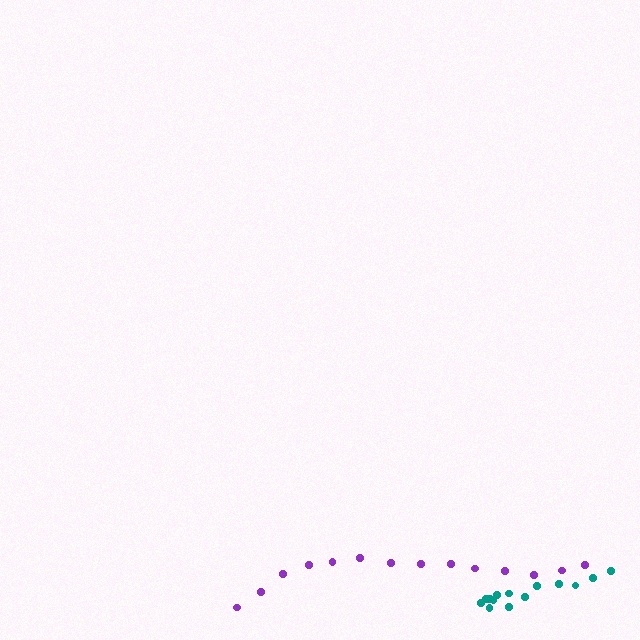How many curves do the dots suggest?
There are 2 distinct paths.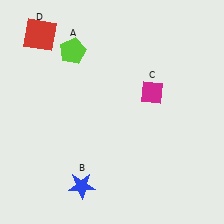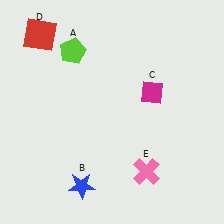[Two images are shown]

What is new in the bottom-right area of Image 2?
A pink cross (E) was added in the bottom-right area of Image 2.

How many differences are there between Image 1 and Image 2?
There is 1 difference between the two images.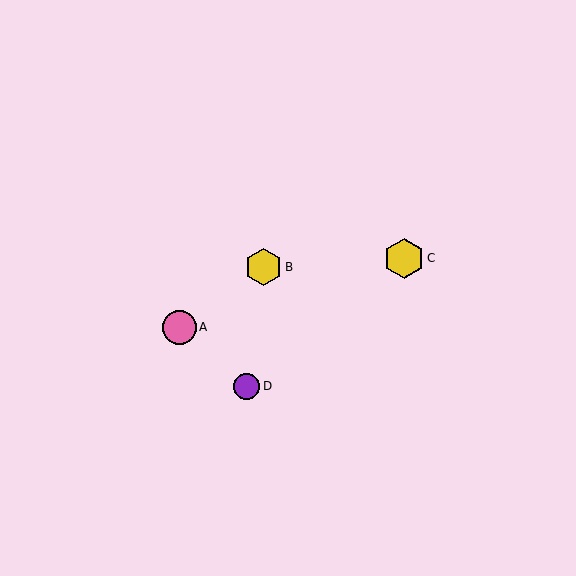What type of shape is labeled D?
Shape D is a purple circle.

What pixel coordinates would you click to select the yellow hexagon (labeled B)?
Click at (263, 267) to select the yellow hexagon B.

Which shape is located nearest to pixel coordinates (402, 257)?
The yellow hexagon (labeled C) at (404, 258) is nearest to that location.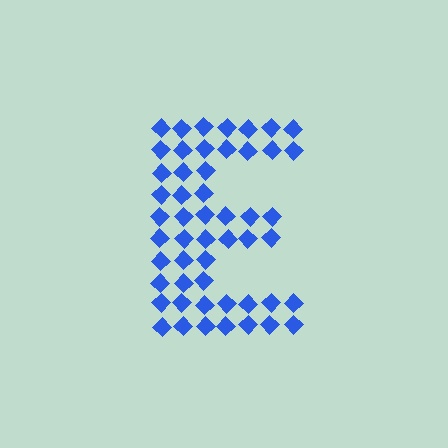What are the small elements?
The small elements are diamonds.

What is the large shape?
The large shape is the letter E.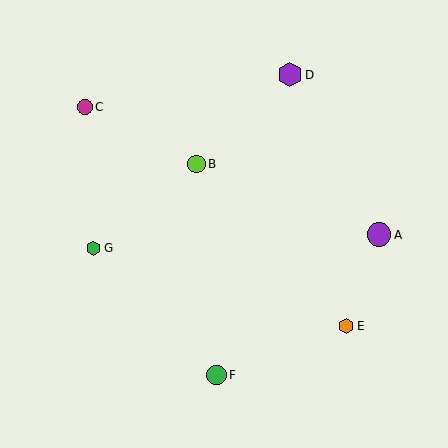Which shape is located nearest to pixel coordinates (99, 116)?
The magenta circle (labeled C) at (85, 107) is nearest to that location.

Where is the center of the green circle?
The center of the green circle is at (216, 375).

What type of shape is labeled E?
Shape E is an orange hexagon.